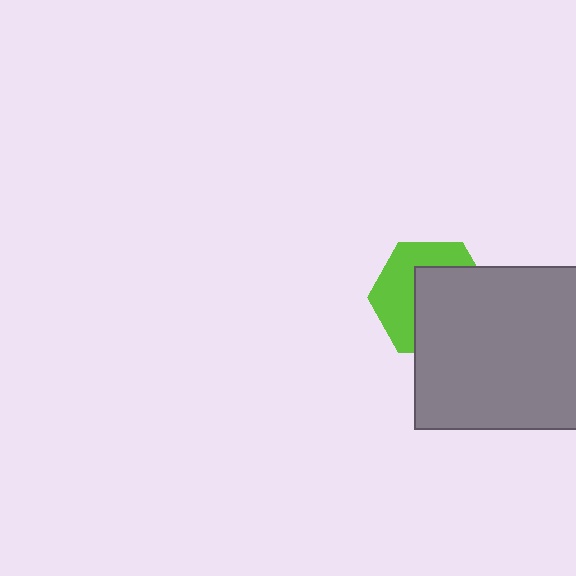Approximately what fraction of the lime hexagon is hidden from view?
Roughly 55% of the lime hexagon is hidden behind the gray rectangle.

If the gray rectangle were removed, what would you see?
You would see the complete lime hexagon.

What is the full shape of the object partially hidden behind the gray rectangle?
The partially hidden object is a lime hexagon.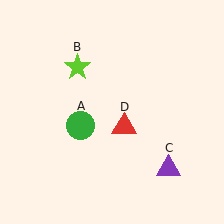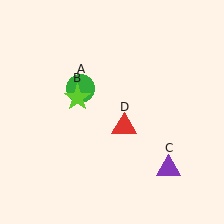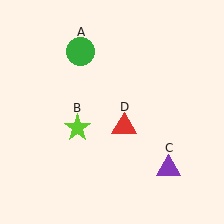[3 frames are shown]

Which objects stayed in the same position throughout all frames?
Purple triangle (object C) and red triangle (object D) remained stationary.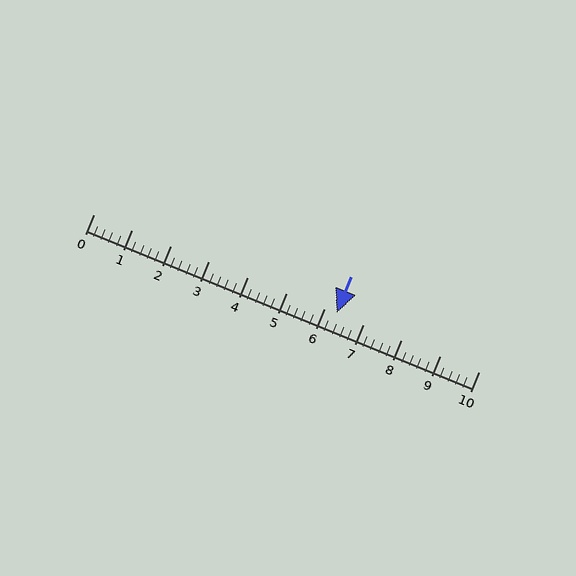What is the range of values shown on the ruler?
The ruler shows values from 0 to 10.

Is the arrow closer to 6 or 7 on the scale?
The arrow is closer to 6.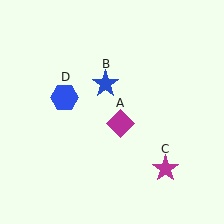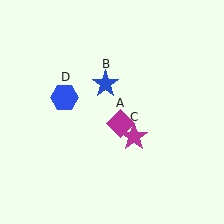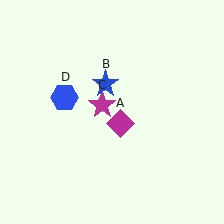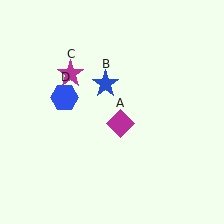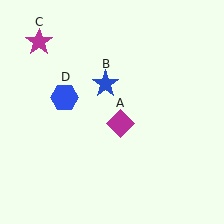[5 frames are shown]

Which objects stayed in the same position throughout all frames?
Magenta diamond (object A) and blue star (object B) and blue hexagon (object D) remained stationary.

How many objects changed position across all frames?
1 object changed position: magenta star (object C).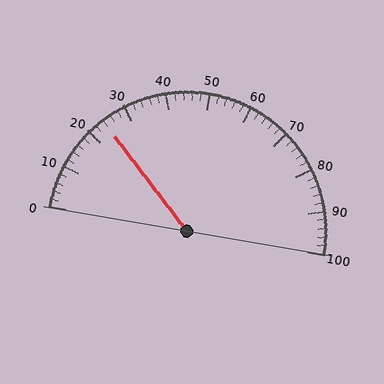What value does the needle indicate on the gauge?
The needle indicates approximately 24.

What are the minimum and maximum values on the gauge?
The gauge ranges from 0 to 100.